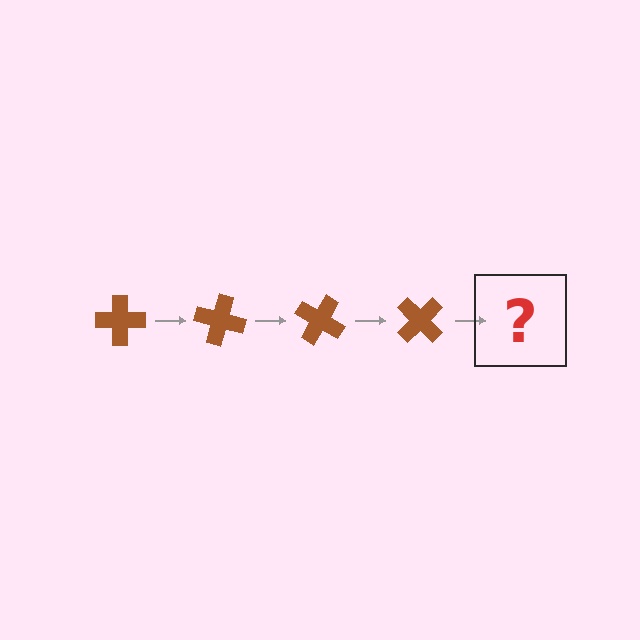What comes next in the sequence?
The next element should be a brown cross rotated 60 degrees.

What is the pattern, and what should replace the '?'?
The pattern is that the cross rotates 15 degrees each step. The '?' should be a brown cross rotated 60 degrees.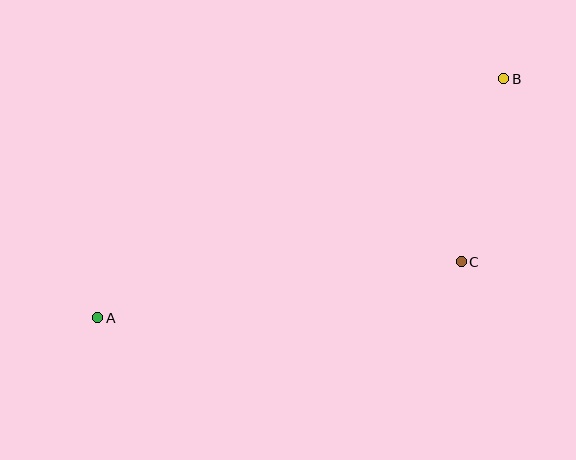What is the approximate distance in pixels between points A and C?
The distance between A and C is approximately 368 pixels.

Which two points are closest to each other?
Points B and C are closest to each other.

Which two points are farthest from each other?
Points A and B are farthest from each other.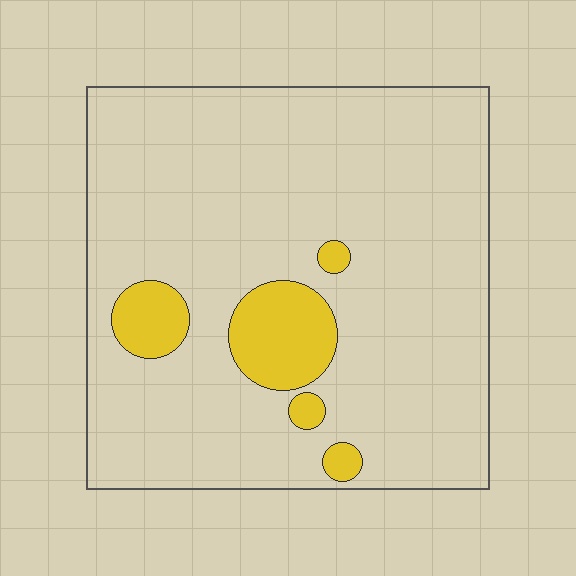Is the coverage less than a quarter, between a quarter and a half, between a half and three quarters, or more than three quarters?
Less than a quarter.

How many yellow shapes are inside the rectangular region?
5.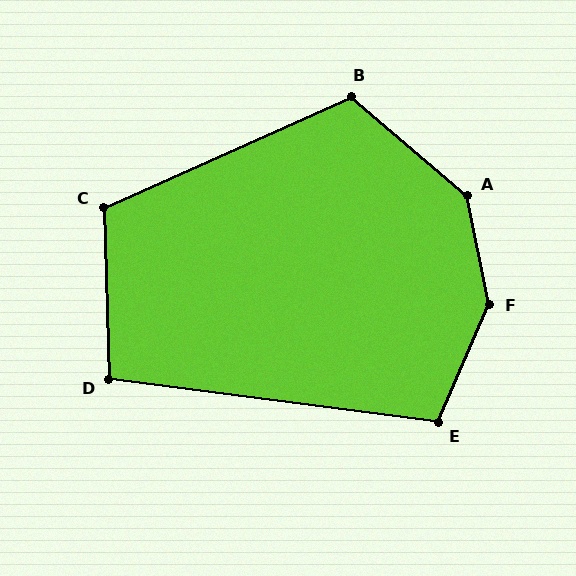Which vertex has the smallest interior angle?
D, at approximately 99 degrees.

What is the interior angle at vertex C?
Approximately 112 degrees (obtuse).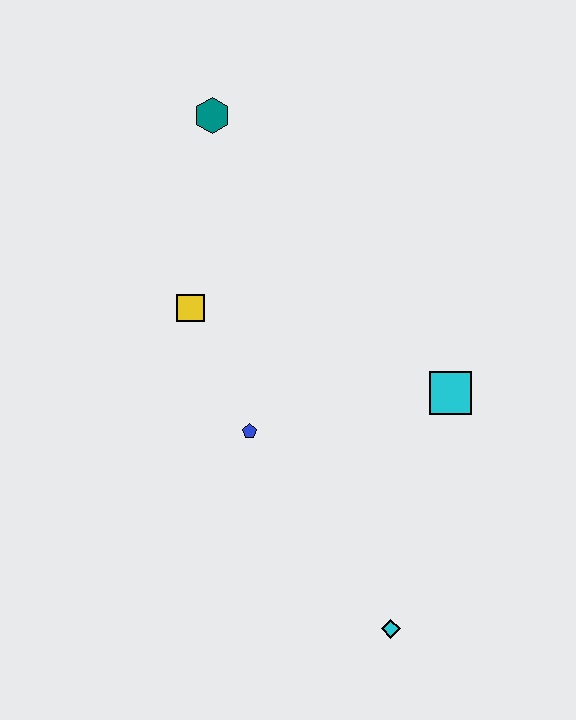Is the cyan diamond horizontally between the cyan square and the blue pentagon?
Yes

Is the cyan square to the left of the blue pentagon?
No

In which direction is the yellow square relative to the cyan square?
The yellow square is to the left of the cyan square.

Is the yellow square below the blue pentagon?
No